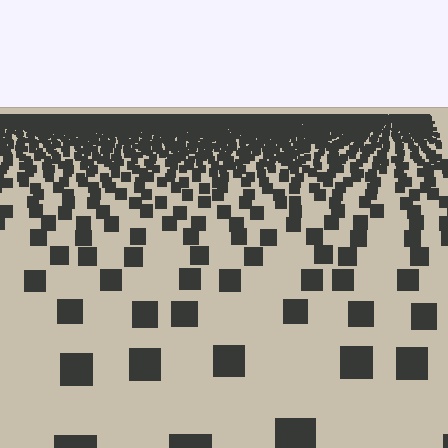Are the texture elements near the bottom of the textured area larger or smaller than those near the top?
Larger. Near the bottom, elements are closer to the viewer and appear at a bigger on-screen size.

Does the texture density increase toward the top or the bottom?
Density increases toward the top.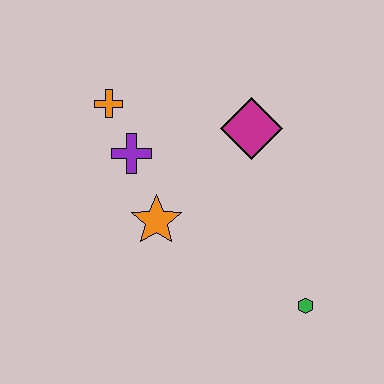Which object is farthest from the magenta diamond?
The green hexagon is farthest from the magenta diamond.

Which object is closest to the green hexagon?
The orange star is closest to the green hexagon.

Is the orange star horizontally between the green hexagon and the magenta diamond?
No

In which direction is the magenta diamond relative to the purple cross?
The magenta diamond is to the right of the purple cross.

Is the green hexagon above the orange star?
No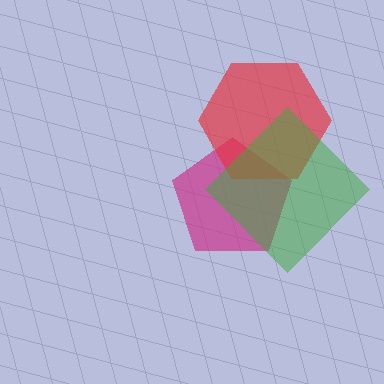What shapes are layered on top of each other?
The layered shapes are: a magenta pentagon, a red hexagon, a green diamond.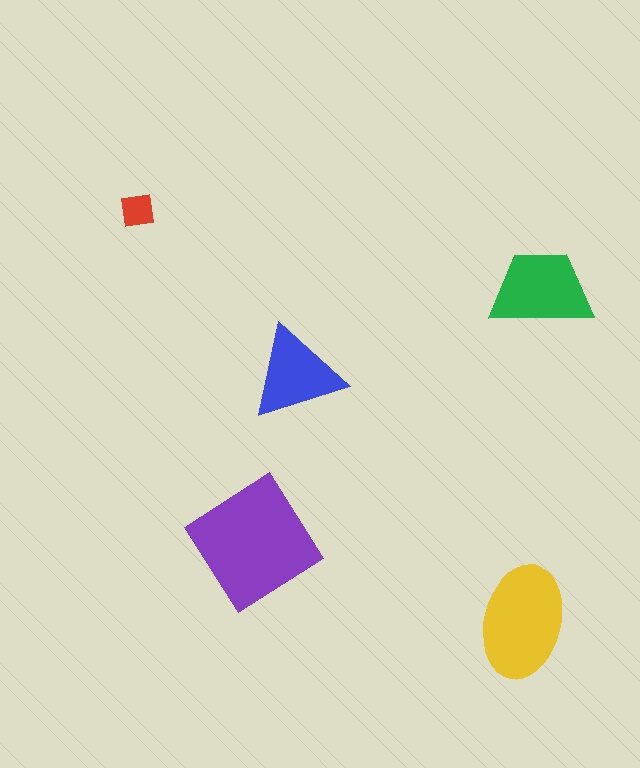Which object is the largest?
The purple diamond.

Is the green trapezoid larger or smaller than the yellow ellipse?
Smaller.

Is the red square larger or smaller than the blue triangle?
Smaller.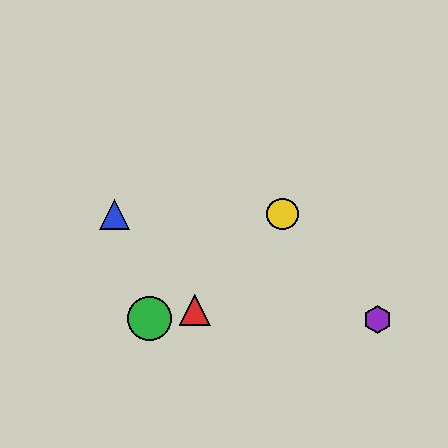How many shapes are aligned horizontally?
2 shapes (the blue triangle, the yellow circle) are aligned horizontally.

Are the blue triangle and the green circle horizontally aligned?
No, the blue triangle is at y≈214 and the green circle is at y≈319.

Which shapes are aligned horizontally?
The blue triangle, the yellow circle are aligned horizontally.